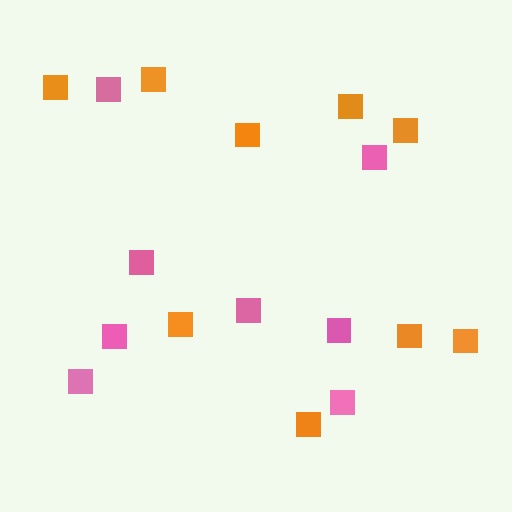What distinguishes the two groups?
There are 2 groups: one group of orange squares (9) and one group of pink squares (8).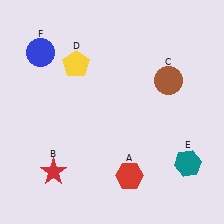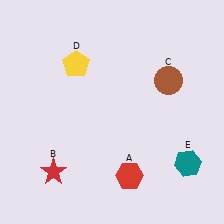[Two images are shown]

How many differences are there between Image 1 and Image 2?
There is 1 difference between the two images.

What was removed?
The blue circle (F) was removed in Image 2.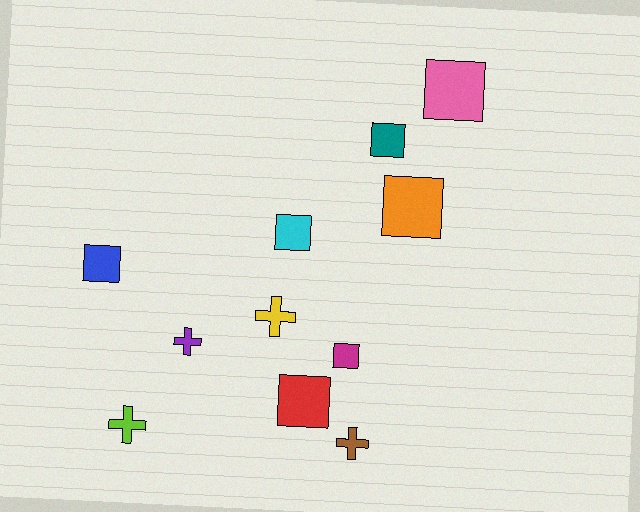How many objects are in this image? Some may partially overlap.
There are 11 objects.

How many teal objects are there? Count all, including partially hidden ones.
There is 1 teal object.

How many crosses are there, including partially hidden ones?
There are 4 crosses.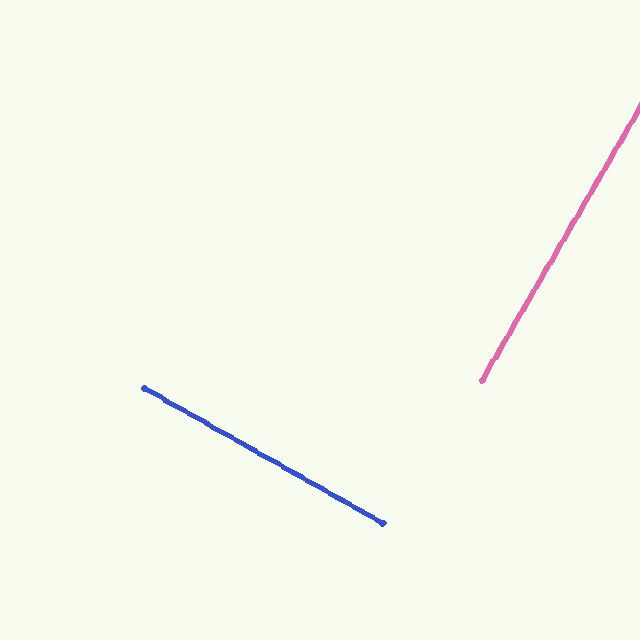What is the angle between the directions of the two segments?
Approximately 89 degrees.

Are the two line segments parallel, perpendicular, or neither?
Perpendicular — they meet at approximately 89°.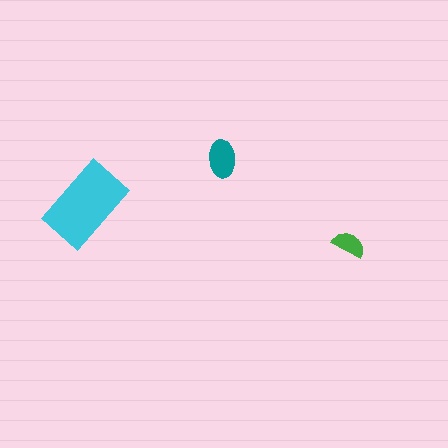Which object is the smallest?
The green semicircle.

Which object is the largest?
The cyan rectangle.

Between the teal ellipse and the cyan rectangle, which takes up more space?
The cyan rectangle.